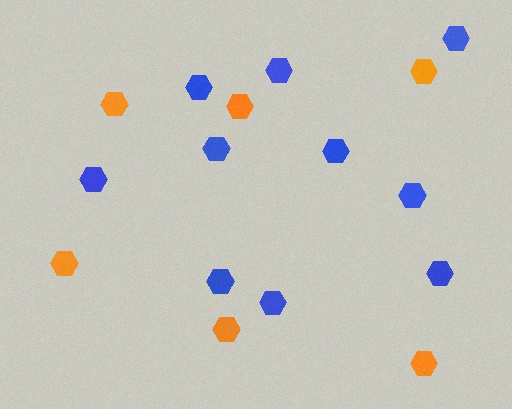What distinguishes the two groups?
There are 2 groups: one group of orange hexagons (6) and one group of blue hexagons (10).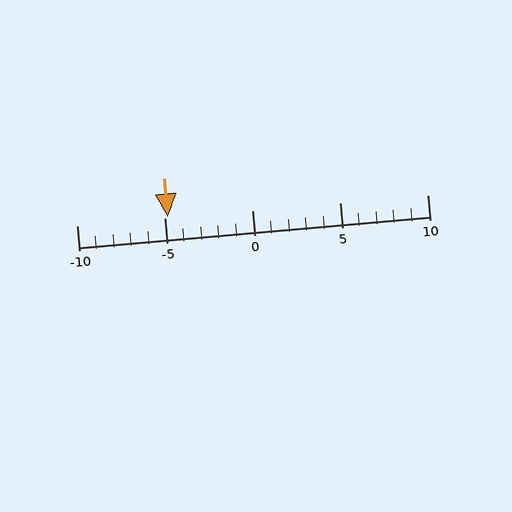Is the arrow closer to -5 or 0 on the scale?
The arrow is closer to -5.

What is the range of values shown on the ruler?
The ruler shows values from -10 to 10.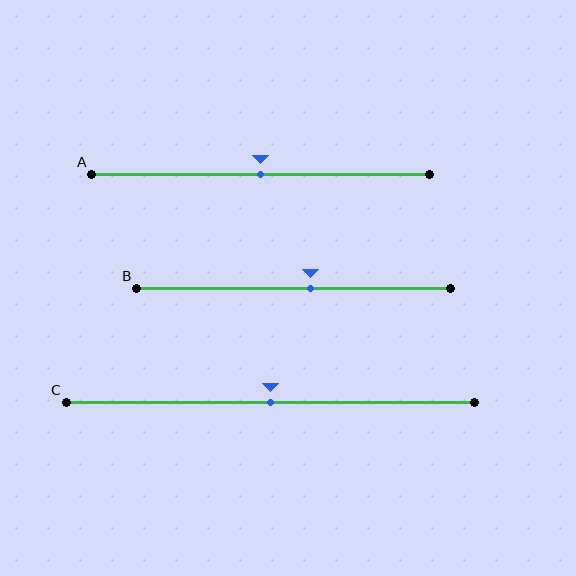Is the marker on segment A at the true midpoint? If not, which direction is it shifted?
Yes, the marker on segment A is at the true midpoint.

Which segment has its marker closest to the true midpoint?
Segment A has its marker closest to the true midpoint.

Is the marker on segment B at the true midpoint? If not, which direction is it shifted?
No, the marker on segment B is shifted to the right by about 5% of the segment length.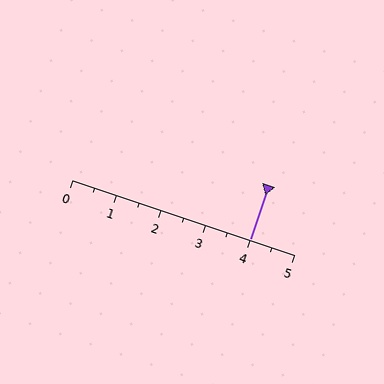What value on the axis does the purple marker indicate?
The marker indicates approximately 4.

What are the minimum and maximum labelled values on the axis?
The axis runs from 0 to 5.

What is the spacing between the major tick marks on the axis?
The major ticks are spaced 1 apart.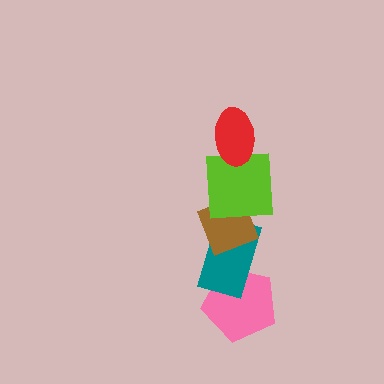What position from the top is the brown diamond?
The brown diamond is 3rd from the top.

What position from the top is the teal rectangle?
The teal rectangle is 4th from the top.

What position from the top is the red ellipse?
The red ellipse is 1st from the top.